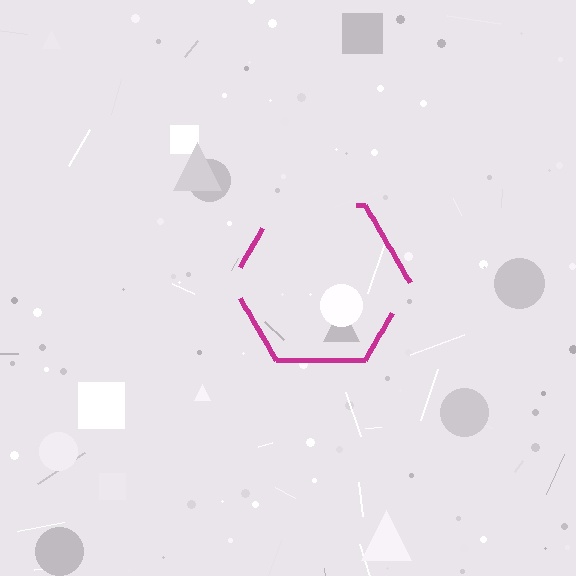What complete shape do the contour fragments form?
The contour fragments form a hexagon.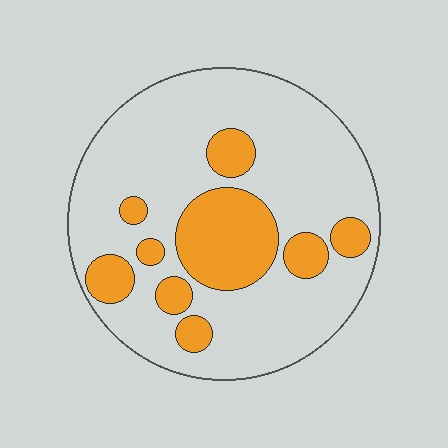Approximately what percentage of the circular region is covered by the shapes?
Approximately 25%.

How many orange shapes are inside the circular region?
9.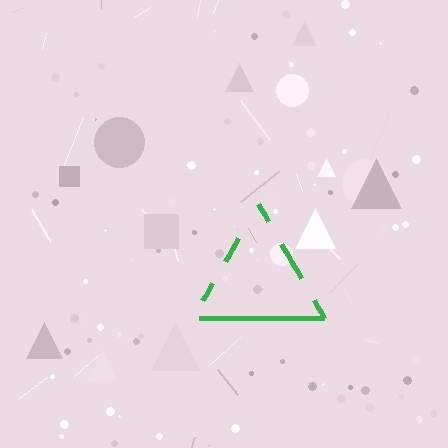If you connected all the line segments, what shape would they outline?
They would outline a triangle.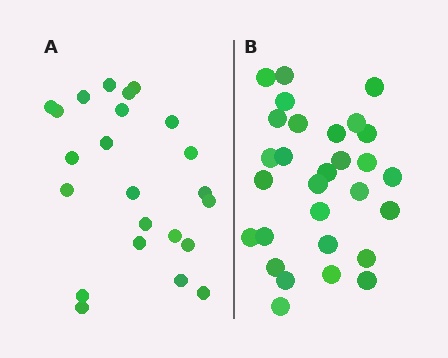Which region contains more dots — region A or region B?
Region B (the right region) has more dots.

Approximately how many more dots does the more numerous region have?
Region B has about 6 more dots than region A.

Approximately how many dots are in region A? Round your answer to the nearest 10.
About 20 dots. (The exact count is 23, which rounds to 20.)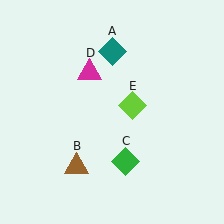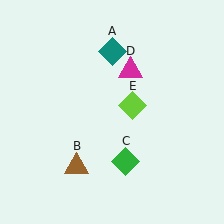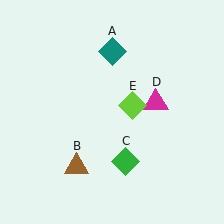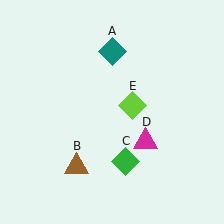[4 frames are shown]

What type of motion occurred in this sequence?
The magenta triangle (object D) rotated clockwise around the center of the scene.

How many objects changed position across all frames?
1 object changed position: magenta triangle (object D).